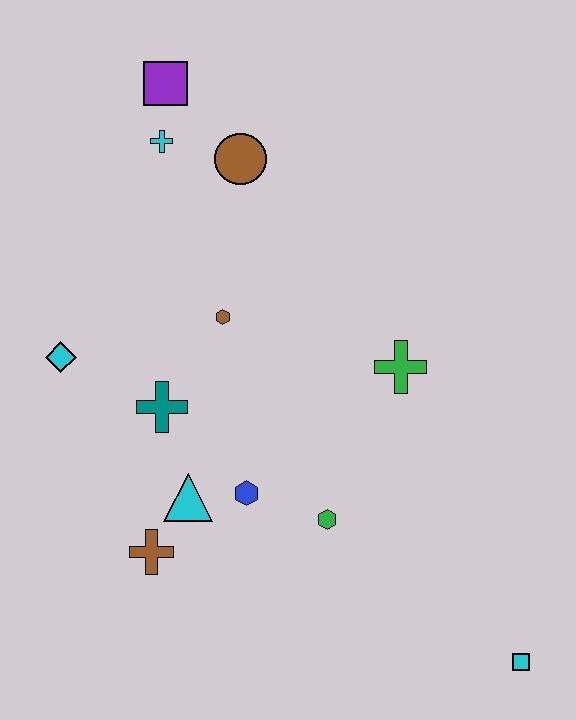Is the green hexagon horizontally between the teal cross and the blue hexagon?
No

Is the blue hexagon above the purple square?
No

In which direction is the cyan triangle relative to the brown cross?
The cyan triangle is above the brown cross.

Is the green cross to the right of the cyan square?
No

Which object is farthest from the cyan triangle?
The purple square is farthest from the cyan triangle.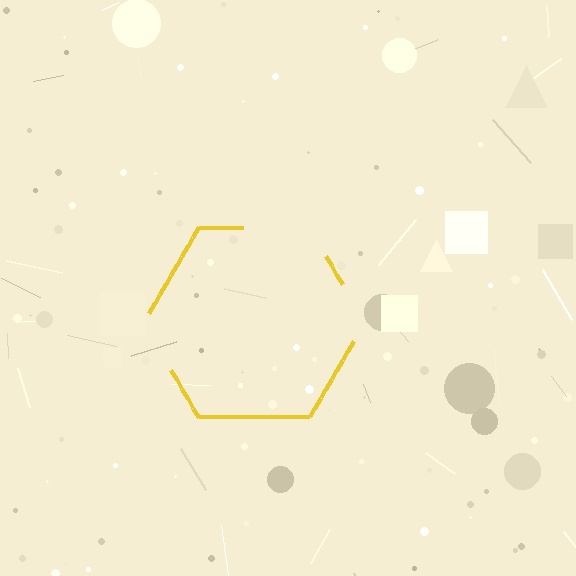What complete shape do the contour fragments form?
The contour fragments form a hexagon.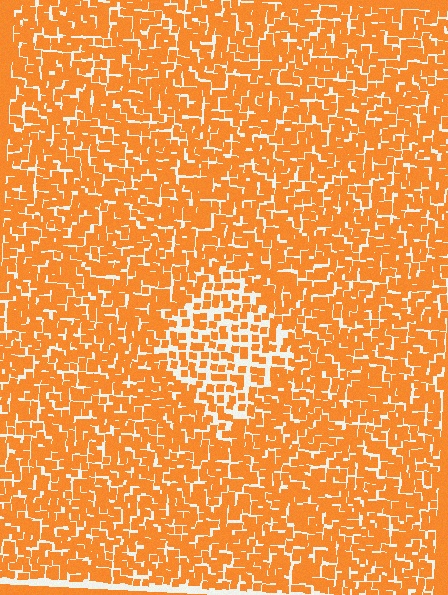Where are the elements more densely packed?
The elements are more densely packed outside the diamond boundary.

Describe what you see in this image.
The image contains small orange elements arranged at two different densities. A diamond-shaped region is visible where the elements are less densely packed than the surrounding area.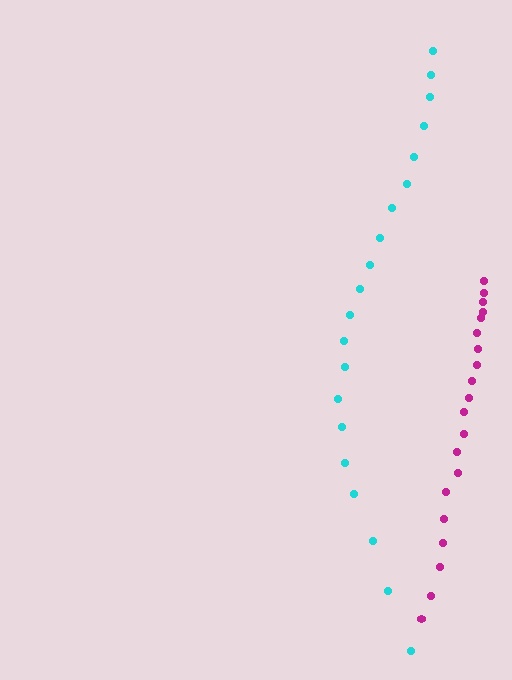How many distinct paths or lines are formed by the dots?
There are 2 distinct paths.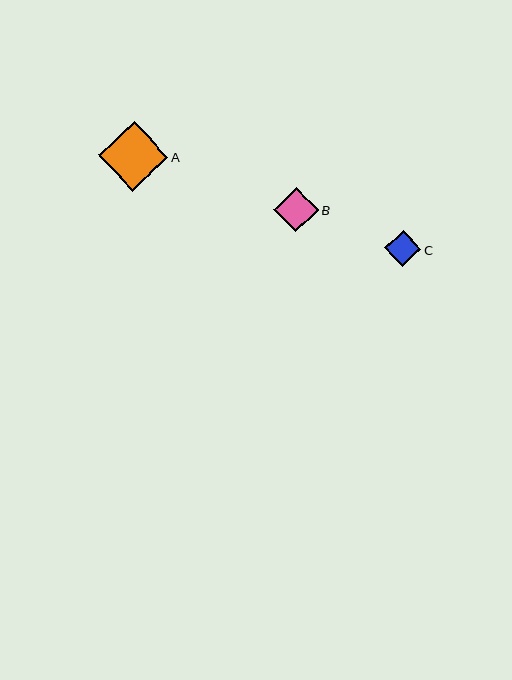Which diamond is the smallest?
Diamond C is the smallest with a size of approximately 36 pixels.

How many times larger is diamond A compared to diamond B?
Diamond A is approximately 1.6 times the size of diamond B.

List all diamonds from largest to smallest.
From largest to smallest: A, B, C.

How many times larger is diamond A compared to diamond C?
Diamond A is approximately 1.9 times the size of diamond C.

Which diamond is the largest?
Diamond A is the largest with a size of approximately 69 pixels.